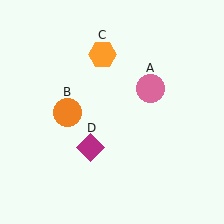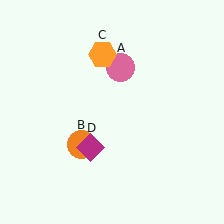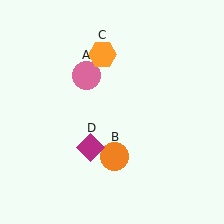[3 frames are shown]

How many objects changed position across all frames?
2 objects changed position: pink circle (object A), orange circle (object B).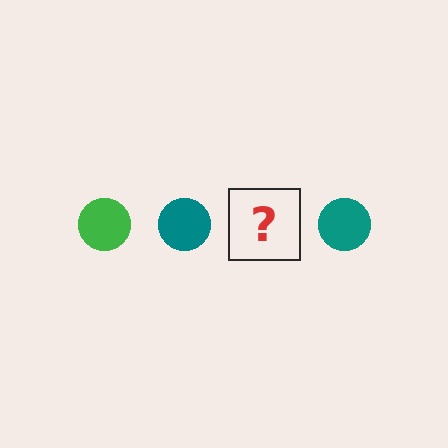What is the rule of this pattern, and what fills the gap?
The rule is that the pattern cycles through green, teal circles. The gap should be filled with a green circle.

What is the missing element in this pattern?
The missing element is a green circle.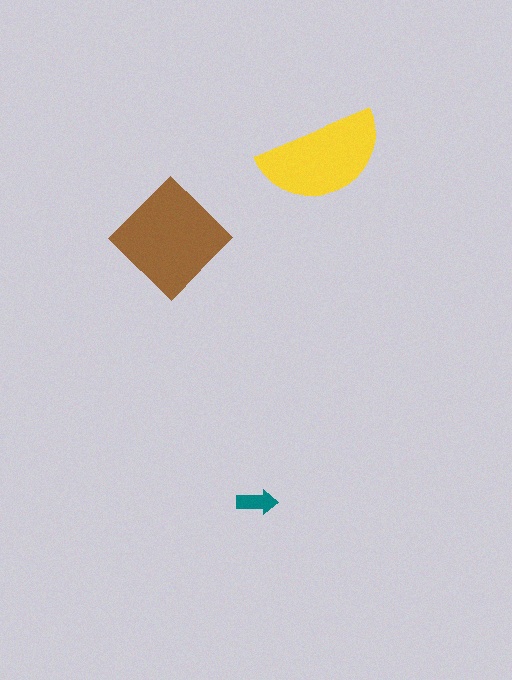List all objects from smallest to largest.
The teal arrow, the yellow semicircle, the brown diamond.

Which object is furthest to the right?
The yellow semicircle is rightmost.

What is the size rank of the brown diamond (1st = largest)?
1st.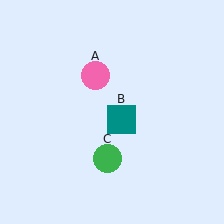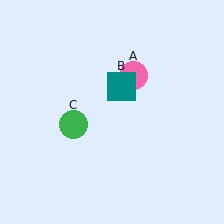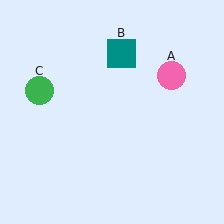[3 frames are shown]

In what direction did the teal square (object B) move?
The teal square (object B) moved up.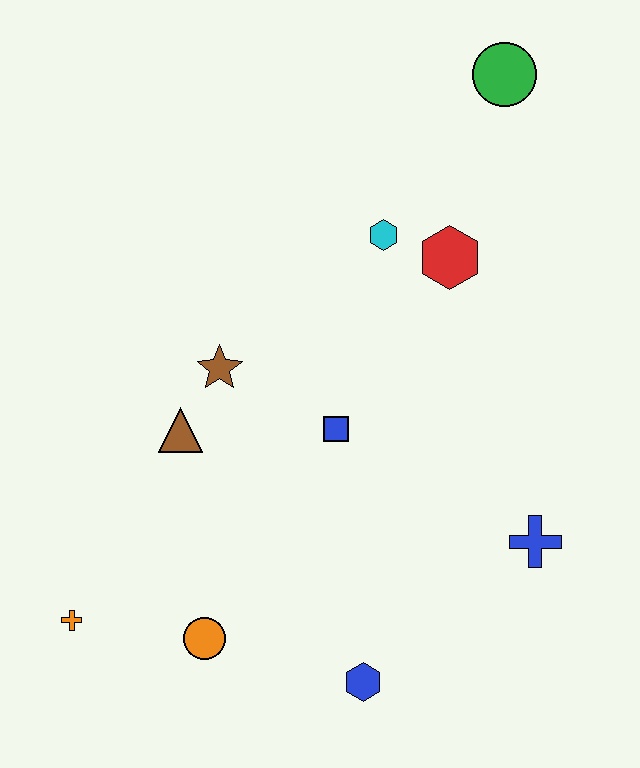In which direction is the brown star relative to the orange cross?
The brown star is above the orange cross.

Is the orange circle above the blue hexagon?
Yes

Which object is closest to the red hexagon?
The cyan hexagon is closest to the red hexagon.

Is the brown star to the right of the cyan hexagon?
No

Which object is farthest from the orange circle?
The green circle is farthest from the orange circle.